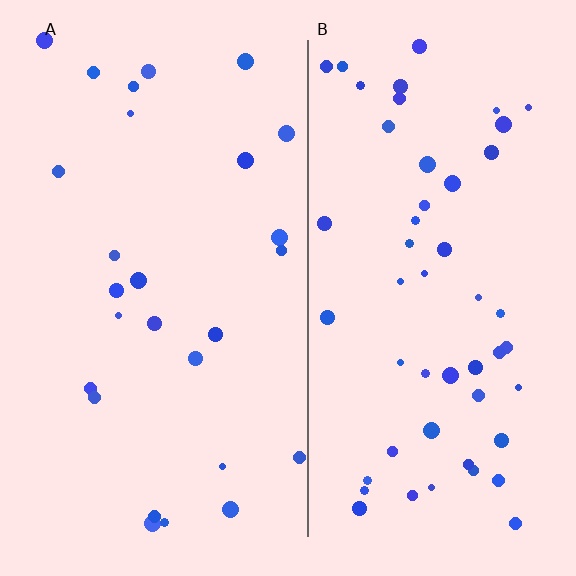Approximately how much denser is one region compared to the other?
Approximately 1.9× — region B over region A.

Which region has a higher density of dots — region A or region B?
B (the right).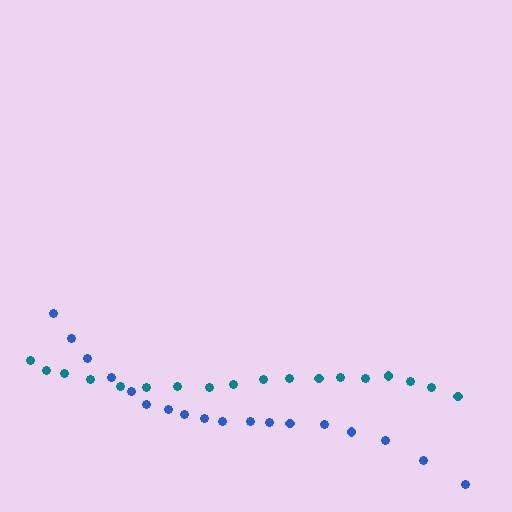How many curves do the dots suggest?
There are 2 distinct paths.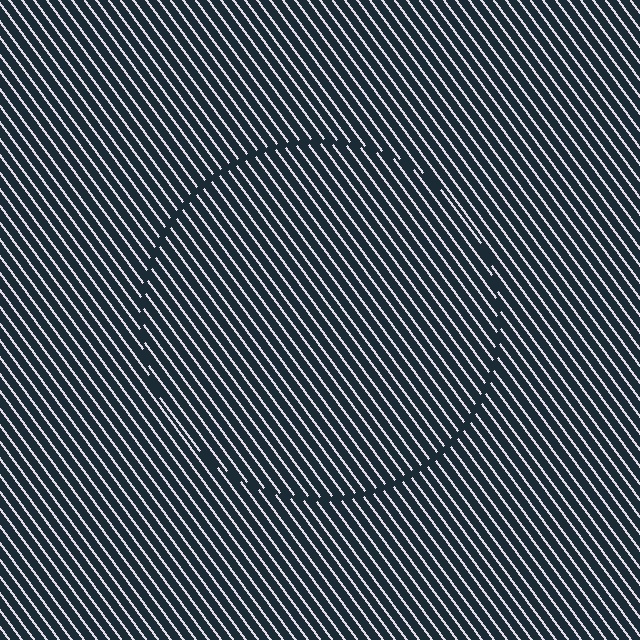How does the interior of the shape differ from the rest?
The interior of the shape contains the same grating, shifted by half a period — the contour is defined by the phase discontinuity where line-ends from the inner and outer gratings abut.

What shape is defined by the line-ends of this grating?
An illusory circle. The interior of the shape contains the same grating, shifted by half a period — the contour is defined by the phase discontinuity where line-ends from the inner and outer gratings abut.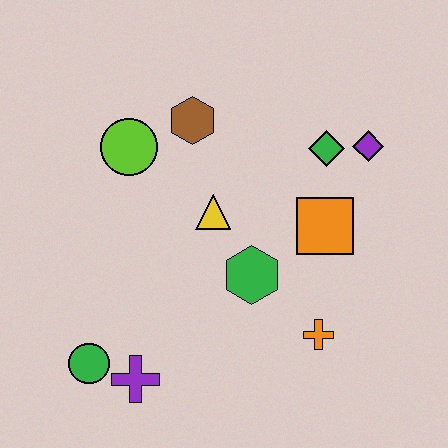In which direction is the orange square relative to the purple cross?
The orange square is to the right of the purple cross.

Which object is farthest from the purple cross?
The purple diamond is farthest from the purple cross.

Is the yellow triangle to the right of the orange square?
No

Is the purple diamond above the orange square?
Yes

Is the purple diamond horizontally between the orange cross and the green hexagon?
No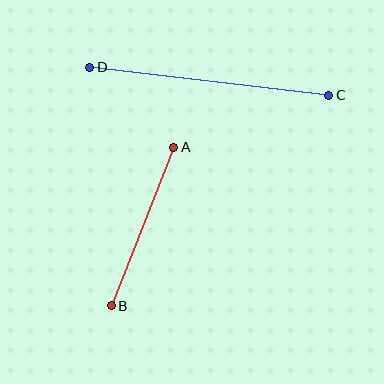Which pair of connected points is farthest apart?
Points C and D are farthest apart.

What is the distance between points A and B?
The distance is approximately 170 pixels.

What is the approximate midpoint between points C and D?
The midpoint is at approximately (209, 81) pixels.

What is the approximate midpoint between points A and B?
The midpoint is at approximately (142, 227) pixels.